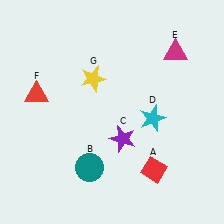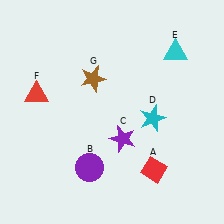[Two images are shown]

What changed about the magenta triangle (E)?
In Image 1, E is magenta. In Image 2, it changed to cyan.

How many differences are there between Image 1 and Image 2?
There are 3 differences between the two images.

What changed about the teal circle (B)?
In Image 1, B is teal. In Image 2, it changed to purple.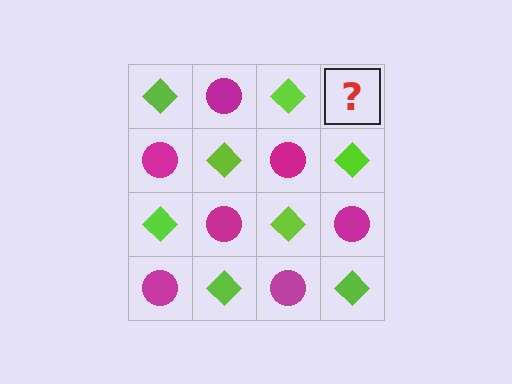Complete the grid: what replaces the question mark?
The question mark should be replaced with a magenta circle.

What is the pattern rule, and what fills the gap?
The rule is that it alternates lime diamond and magenta circle in a checkerboard pattern. The gap should be filled with a magenta circle.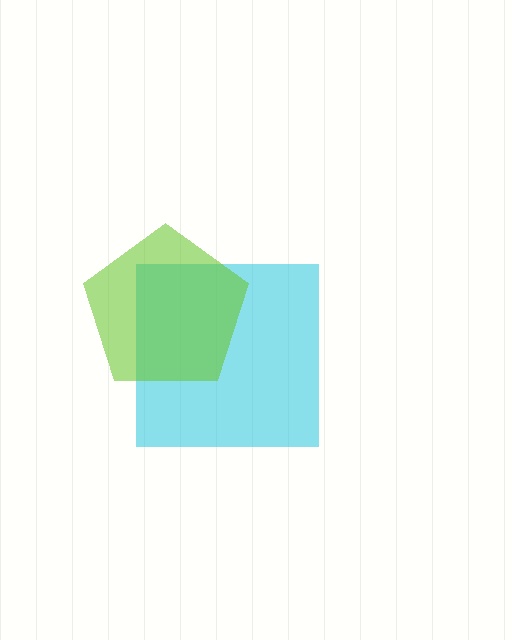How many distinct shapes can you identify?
There are 2 distinct shapes: a cyan square, a lime pentagon.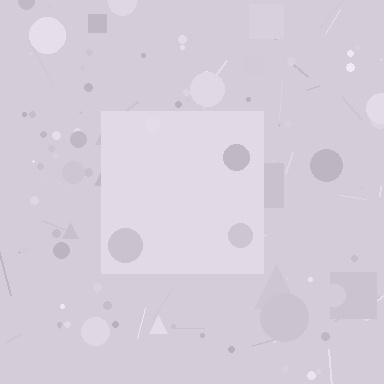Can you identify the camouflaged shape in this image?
The camouflaged shape is a square.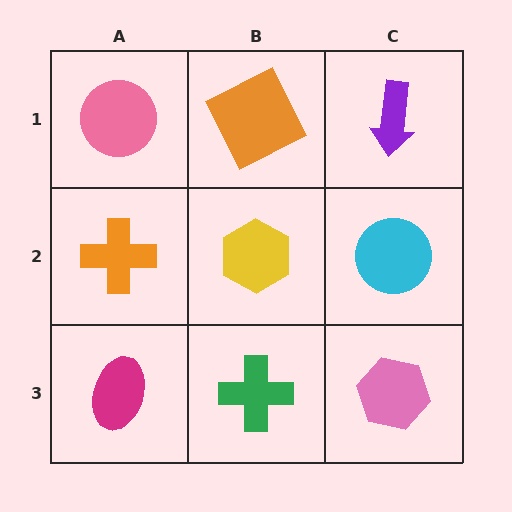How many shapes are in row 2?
3 shapes.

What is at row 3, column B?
A green cross.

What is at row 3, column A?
A magenta ellipse.